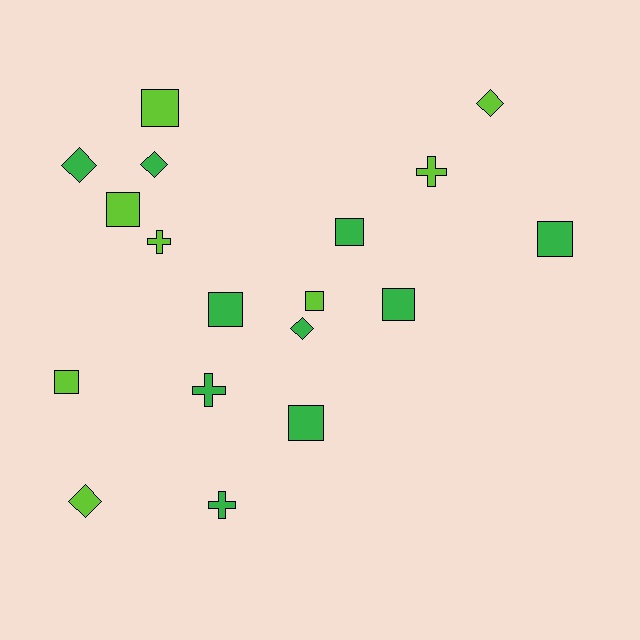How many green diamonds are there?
There are 3 green diamonds.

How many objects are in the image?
There are 18 objects.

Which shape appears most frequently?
Square, with 9 objects.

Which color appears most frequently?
Green, with 10 objects.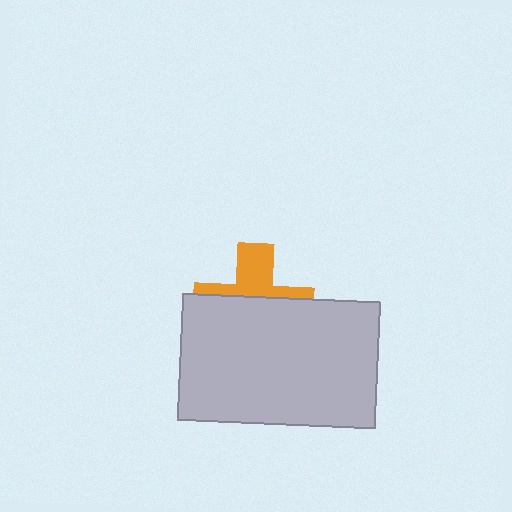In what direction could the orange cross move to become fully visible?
The orange cross could move up. That would shift it out from behind the light gray rectangle entirely.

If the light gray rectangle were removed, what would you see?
You would see the complete orange cross.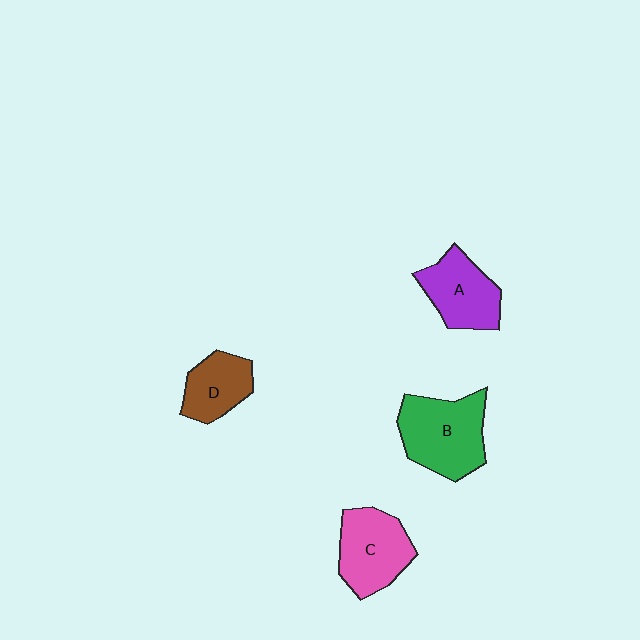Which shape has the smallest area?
Shape D (brown).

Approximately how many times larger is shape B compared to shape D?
Approximately 1.6 times.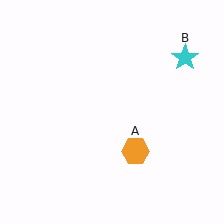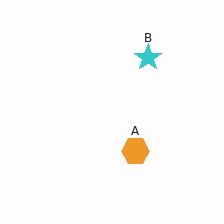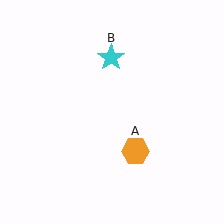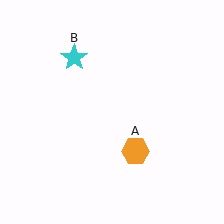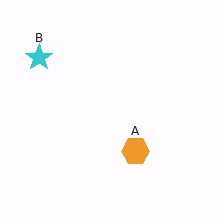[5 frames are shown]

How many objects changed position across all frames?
1 object changed position: cyan star (object B).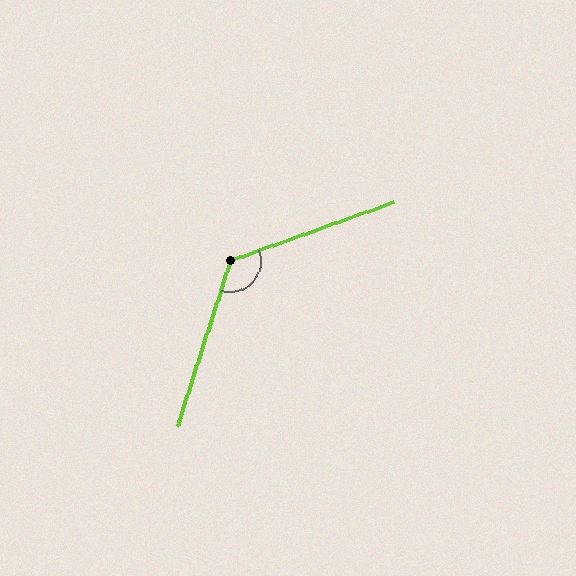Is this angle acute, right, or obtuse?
It is obtuse.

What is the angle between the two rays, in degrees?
Approximately 128 degrees.